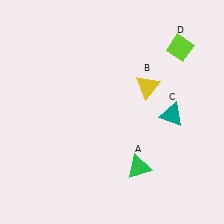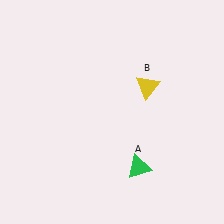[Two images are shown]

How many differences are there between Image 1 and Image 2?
There are 2 differences between the two images.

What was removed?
The teal triangle (C), the lime diamond (D) were removed in Image 2.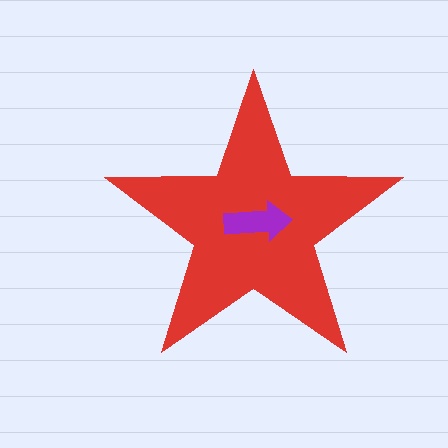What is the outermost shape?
The red star.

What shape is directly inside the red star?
The purple arrow.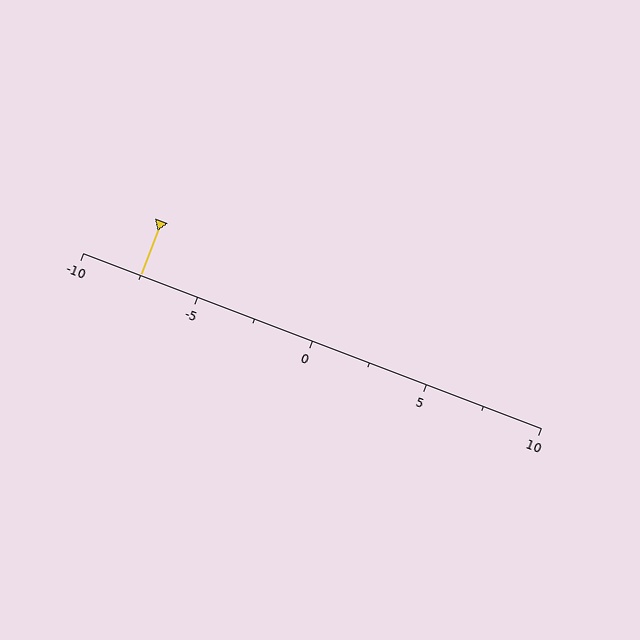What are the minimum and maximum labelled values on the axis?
The axis runs from -10 to 10.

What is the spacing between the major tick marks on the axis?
The major ticks are spaced 5 apart.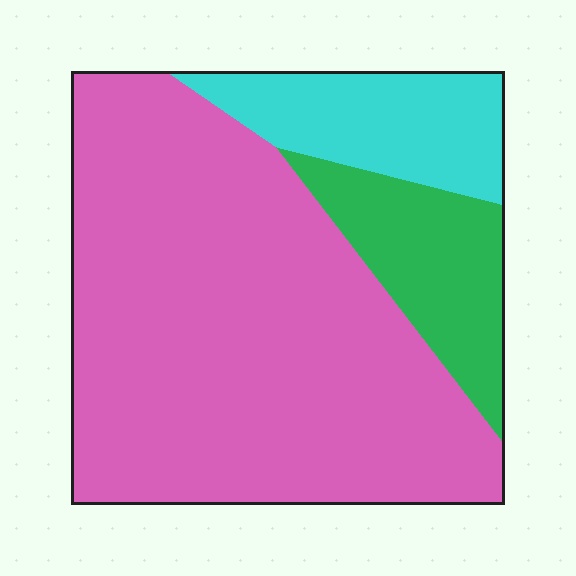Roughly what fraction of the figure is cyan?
Cyan covers roughly 15% of the figure.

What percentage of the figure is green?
Green takes up about one eighth (1/8) of the figure.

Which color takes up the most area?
Pink, at roughly 70%.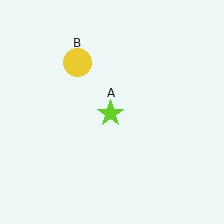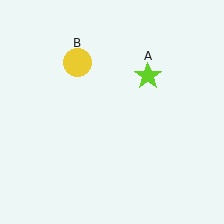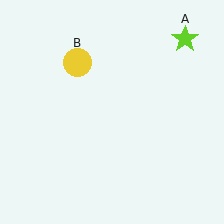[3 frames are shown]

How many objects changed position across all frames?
1 object changed position: lime star (object A).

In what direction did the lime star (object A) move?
The lime star (object A) moved up and to the right.